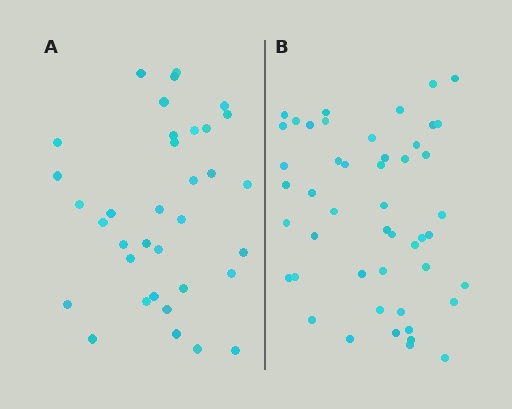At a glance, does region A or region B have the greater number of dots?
Region B (the right region) has more dots.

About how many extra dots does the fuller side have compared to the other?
Region B has approximately 15 more dots than region A.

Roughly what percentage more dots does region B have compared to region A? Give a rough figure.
About 35% more.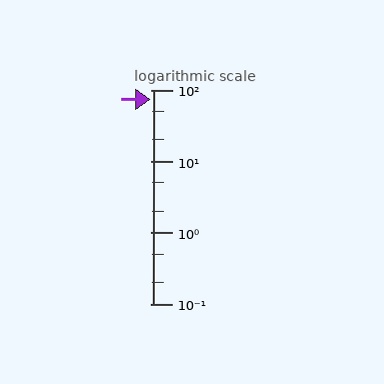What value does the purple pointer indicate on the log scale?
The pointer indicates approximately 74.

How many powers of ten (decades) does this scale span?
The scale spans 3 decades, from 0.1 to 100.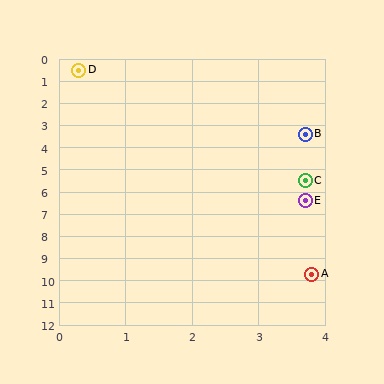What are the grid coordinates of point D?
Point D is at approximately (0.3, 0.5).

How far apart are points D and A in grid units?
Points D and A are about 9.8 grid units apart.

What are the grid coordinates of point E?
Point E is at approximately (3.7, 6.4).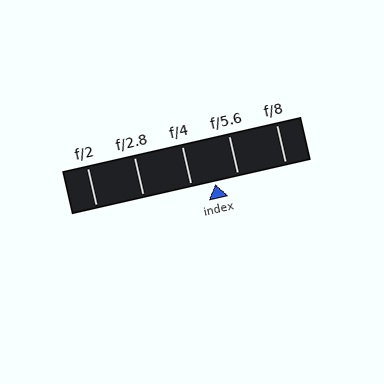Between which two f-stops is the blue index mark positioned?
The index mark is between f/4 and f/5.6.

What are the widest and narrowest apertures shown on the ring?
The widest aperture shown is f/2 and the narrowest is f/8.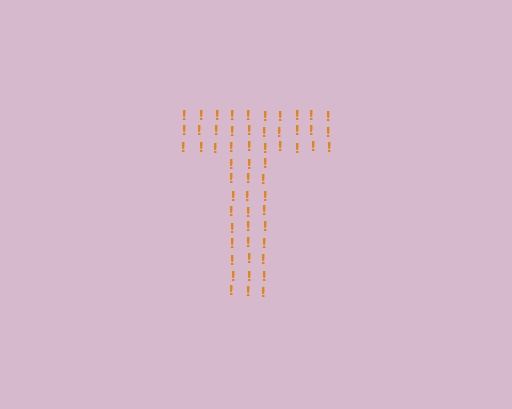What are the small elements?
The small elements are exclamation marks.